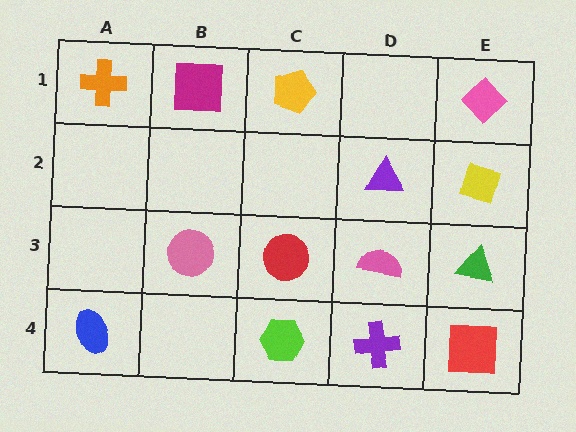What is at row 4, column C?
A lime hexagon.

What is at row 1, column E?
A pink diamond.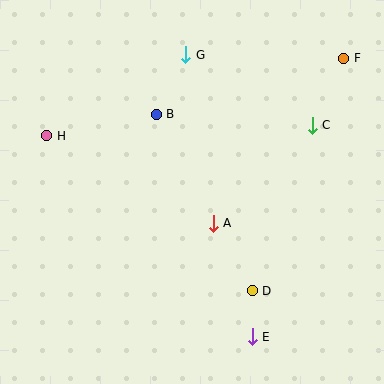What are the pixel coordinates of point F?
Point F is at (344, 58).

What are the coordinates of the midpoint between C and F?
The midpoint between C and F is at (328, 92).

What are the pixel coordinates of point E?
Point E is at (252, 337).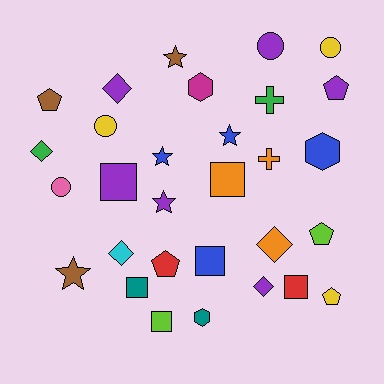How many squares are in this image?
There are 6 squares.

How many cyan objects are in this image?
There is 1 cyan object.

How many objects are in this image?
There are 30 objects.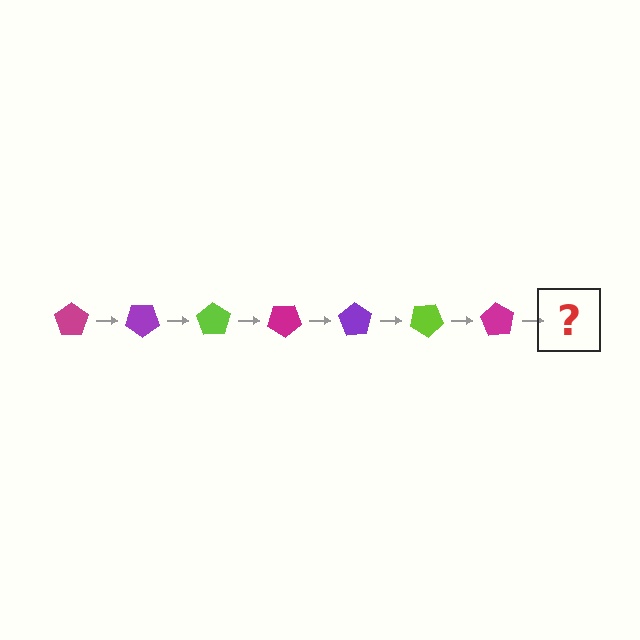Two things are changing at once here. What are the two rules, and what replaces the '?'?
The two rules are that it rotates 35 degrees each step and the color cycles through magenta, purple, and lime. The '?' should be a purple pentagon, rotated 245 degrees from the start.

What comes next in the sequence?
The next element should be a purple pentagon, rotated 245 degrees from the start.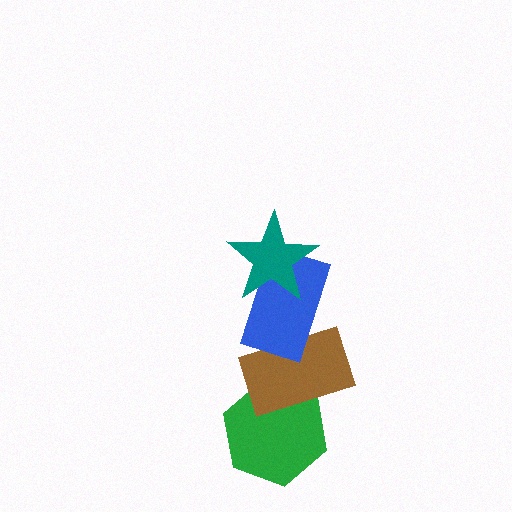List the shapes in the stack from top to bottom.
From top to bottom: the teal star, the blue rectangle, the brown rectangle, the green hexagon.